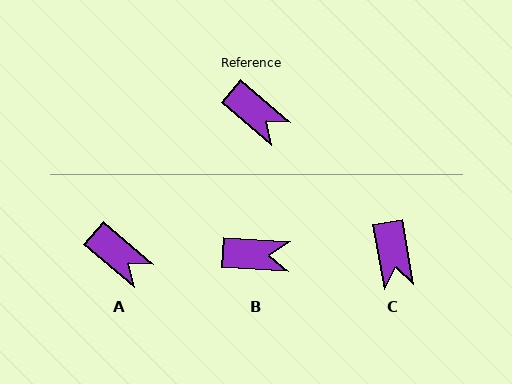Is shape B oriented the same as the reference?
No, it is off by about 37 degrees.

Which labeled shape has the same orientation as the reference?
A.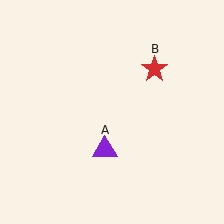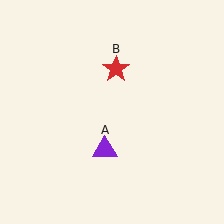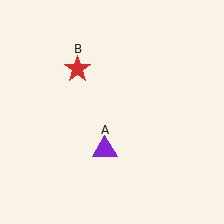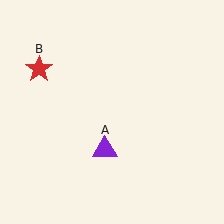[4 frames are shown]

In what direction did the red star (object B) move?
The red star (object B) moved left.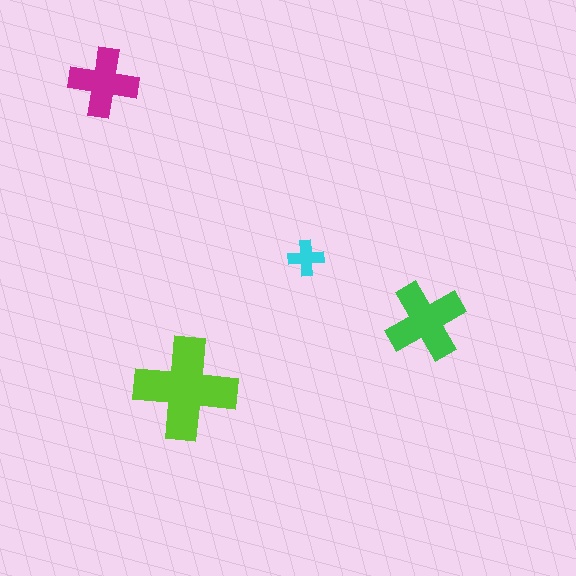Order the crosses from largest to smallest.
the lime one, the green one, the magenta one, the cyan one.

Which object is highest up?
The magenta cross is topmost.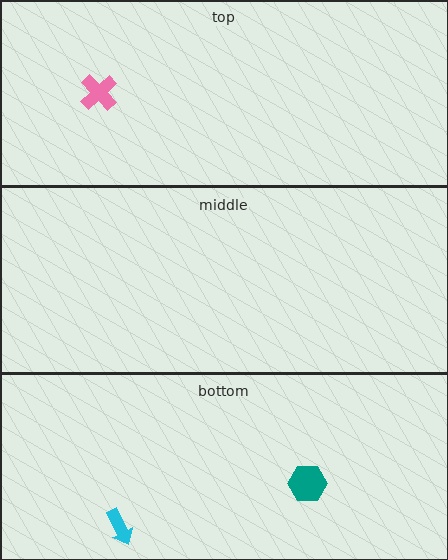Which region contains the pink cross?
The top region.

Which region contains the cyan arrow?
The bottom region.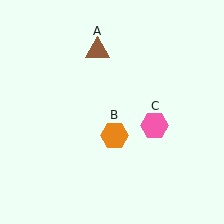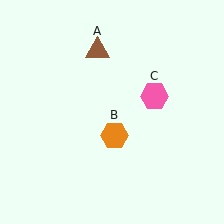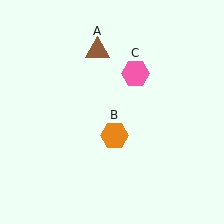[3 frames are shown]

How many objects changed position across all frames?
1 object changed position: pink hexagon (object C).